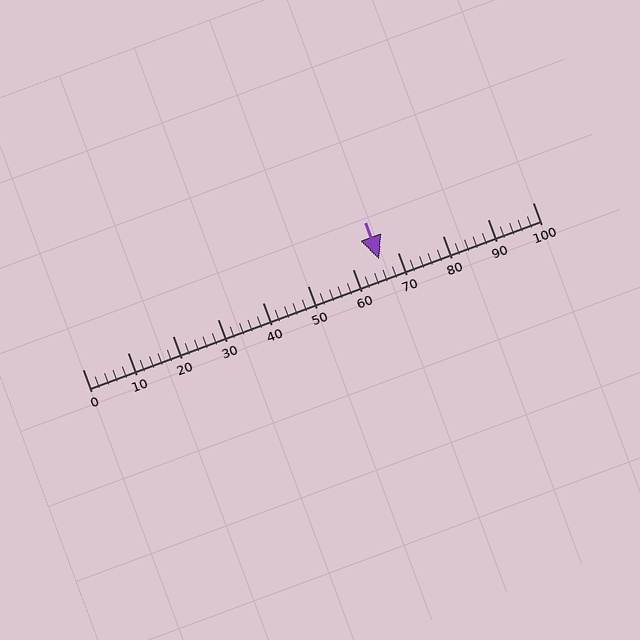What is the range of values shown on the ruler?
The ruler shows values from 0 to 100.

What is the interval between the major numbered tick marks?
The major tick marks are spaced 10 units apart.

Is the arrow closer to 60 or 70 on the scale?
The arrow is closer to 70.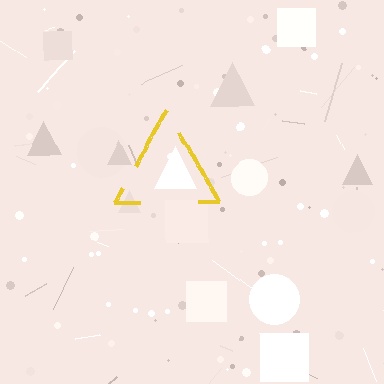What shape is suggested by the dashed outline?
The dashed outline suggests a triangle.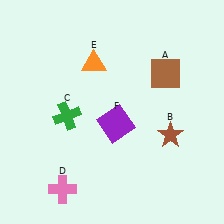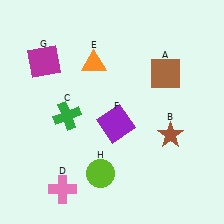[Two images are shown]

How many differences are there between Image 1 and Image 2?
There are 2 differences between the two images.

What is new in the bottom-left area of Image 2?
A lime circle (H) was added in the bottom-left area of Image 2.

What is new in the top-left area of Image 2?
A magenta square (G) was added in the top-left area of Image 2.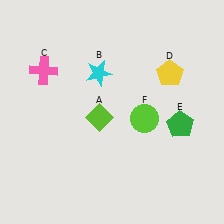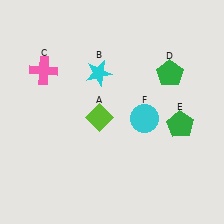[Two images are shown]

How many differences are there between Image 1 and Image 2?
There are 2 differences between the two images.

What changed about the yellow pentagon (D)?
In Image 1, D is yellow. In Image 2, it changed to green.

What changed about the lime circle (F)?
In Image 1, F is lime. In Image 2, it changed to cyan.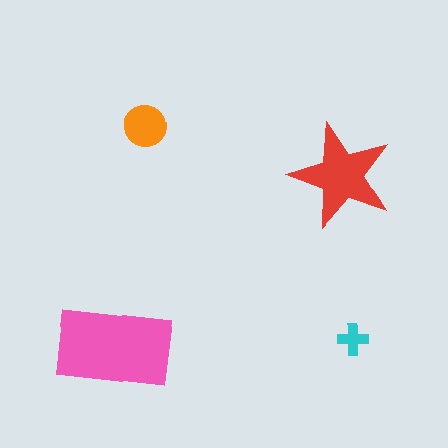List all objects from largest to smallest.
The pink rectangle, the red star, the orange circle, the cyan cross.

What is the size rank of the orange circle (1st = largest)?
3rd.